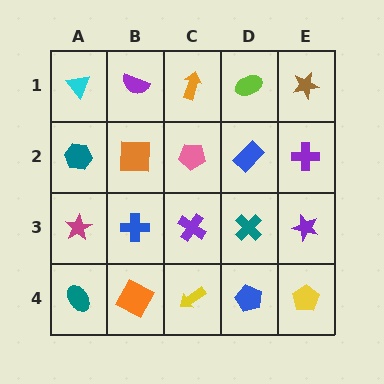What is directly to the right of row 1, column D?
A brown star.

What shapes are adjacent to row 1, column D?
A blue rectangle (row 2, column D), an orange arrow (row 1, column C), a brown star (row 1, column E).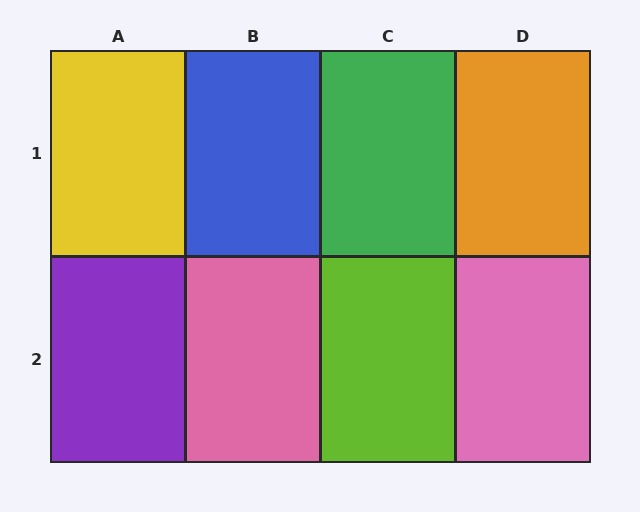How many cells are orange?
1 cell is orange.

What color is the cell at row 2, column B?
Pink.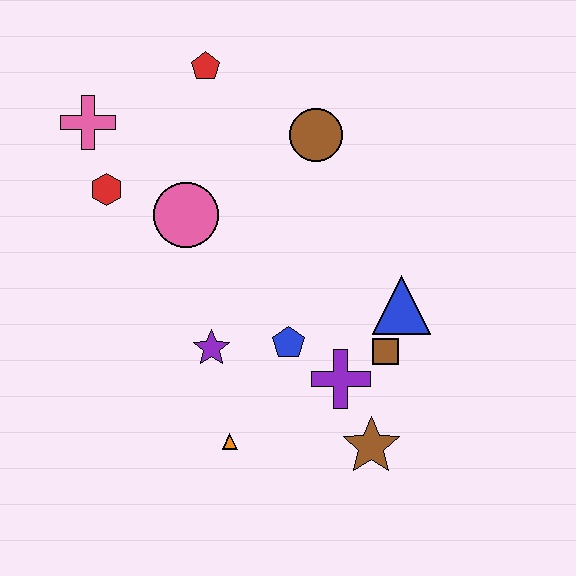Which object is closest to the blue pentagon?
The purple cross is closest to the blue pentagon.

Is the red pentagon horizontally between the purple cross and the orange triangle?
No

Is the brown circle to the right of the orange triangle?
Yes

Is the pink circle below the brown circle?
Yes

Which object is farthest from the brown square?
The pink cross is farthest from the brown square.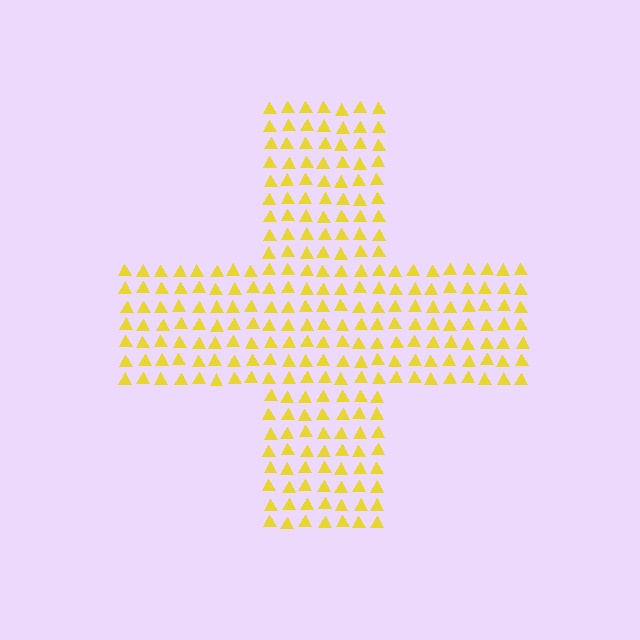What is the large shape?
The large shape is a cross.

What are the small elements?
The small elements are triangles.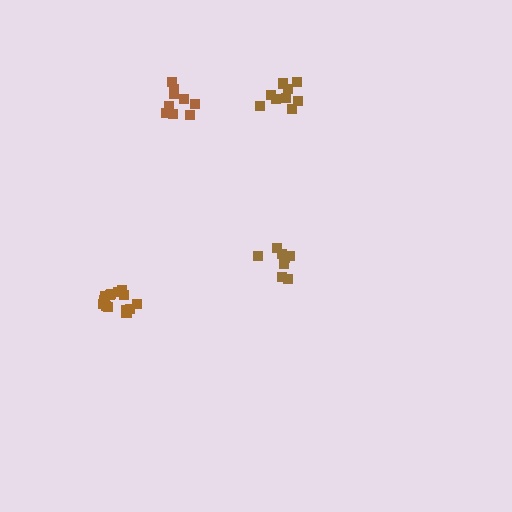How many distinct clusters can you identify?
There are 4 distinct clusters.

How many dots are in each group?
Group 1: 9 dots, Group 2: 8 dots, Group 3: 14 dots, Group 4: 9 dots (40 total).